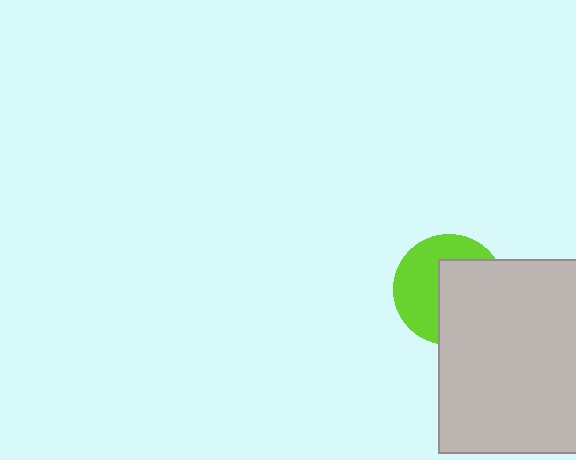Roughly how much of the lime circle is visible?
About half of it is visible (roughly 49%).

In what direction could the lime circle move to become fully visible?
The lime circle could move left. That would shift it out from behind the light gray rectangle entirely.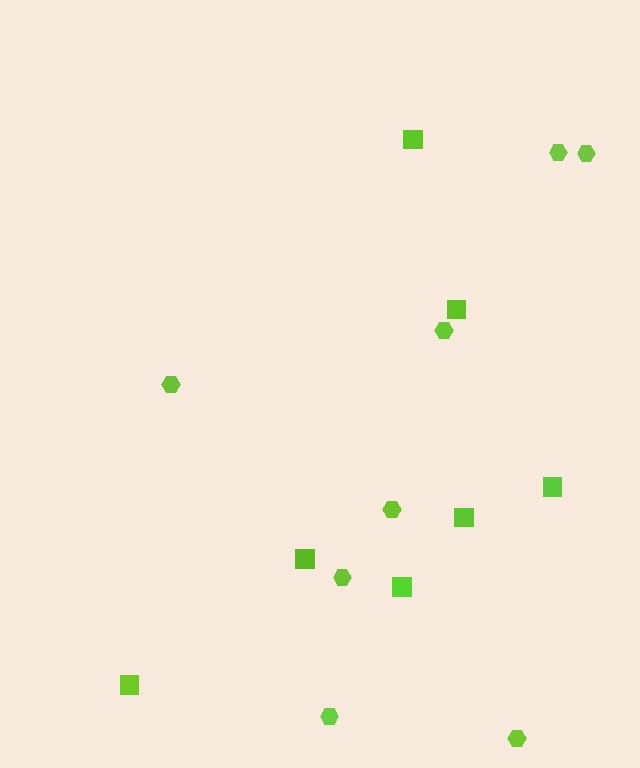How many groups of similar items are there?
There are 2 groups: one group of squares (7) and one group of hexagons (8).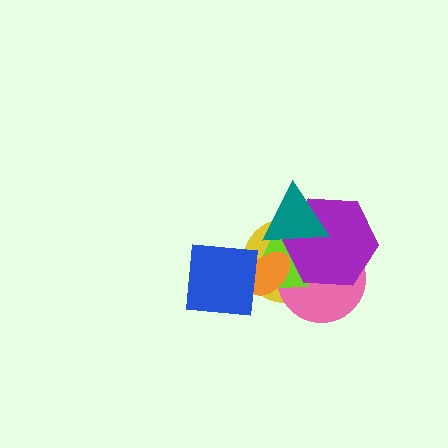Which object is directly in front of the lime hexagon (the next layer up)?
The purple hexagon is directly in front of the lime hexagon.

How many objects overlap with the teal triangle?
4 objects overlap with the teal triangle.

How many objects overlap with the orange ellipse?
4 objects overlap with the orange ellipse.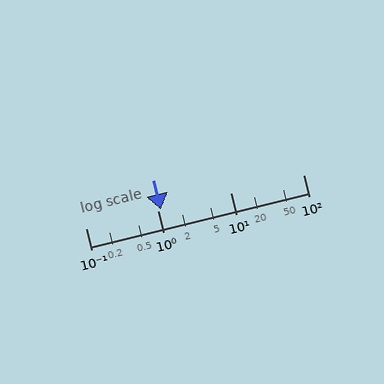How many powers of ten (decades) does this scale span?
The scale spans 3 decades, from 0.1 to 100.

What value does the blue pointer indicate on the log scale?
The pointer indicates approximately 1.1.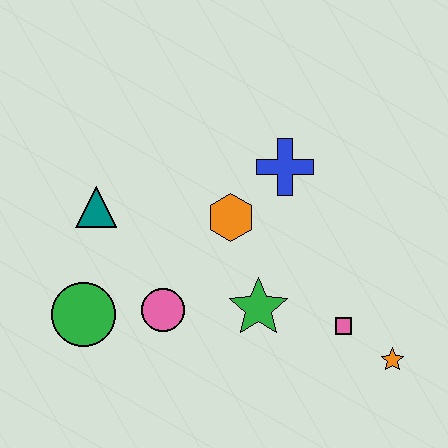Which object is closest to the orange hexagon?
The blue cross is closest to the orange hexagon.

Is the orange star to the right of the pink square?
Yes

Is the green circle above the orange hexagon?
No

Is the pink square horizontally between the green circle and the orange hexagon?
No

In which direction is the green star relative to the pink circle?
The green star is to the right of the pink circle.